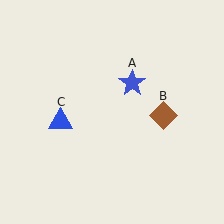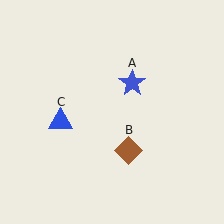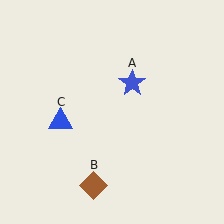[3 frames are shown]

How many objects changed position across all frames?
1 object changed position: brown diamond (object B).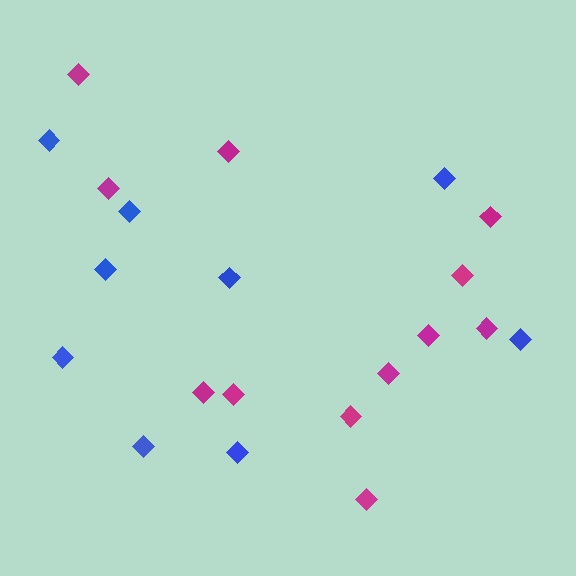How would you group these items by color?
There are 2 groups: one group of magenta diamonds (12) and one group of blue diamonds (9).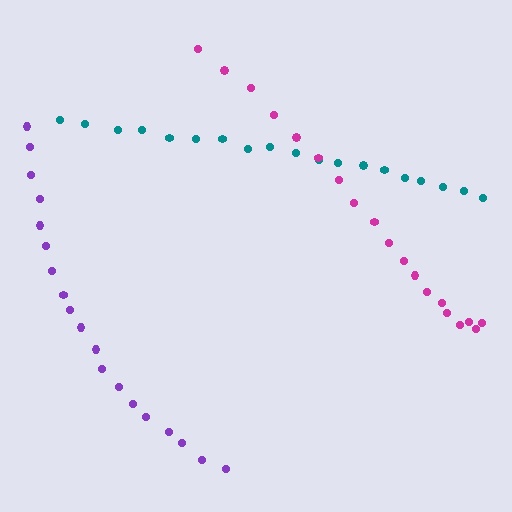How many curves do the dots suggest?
There are 3 distinct paths.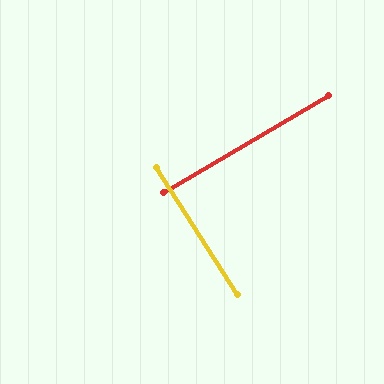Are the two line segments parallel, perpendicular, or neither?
Perpendicular — they meet at approximately 88°.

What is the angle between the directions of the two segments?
Approximately 88 degrees.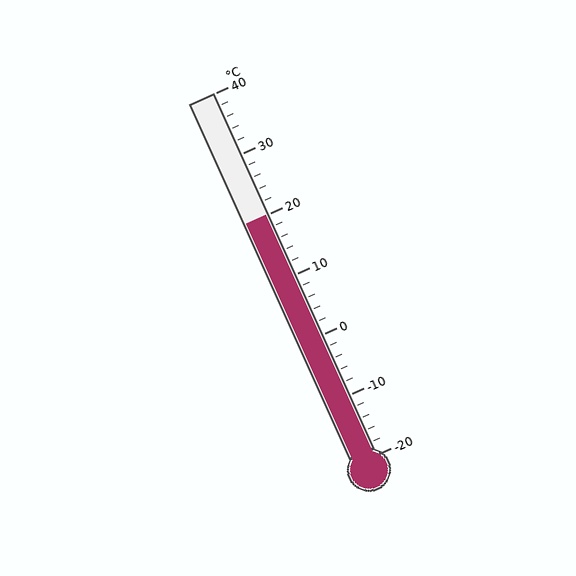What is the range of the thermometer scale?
The thermometer scale ranges from -20°C to 40°C.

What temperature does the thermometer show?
The thermometer shows approximately 20°C.